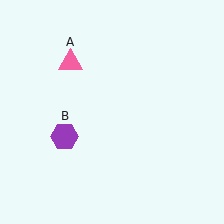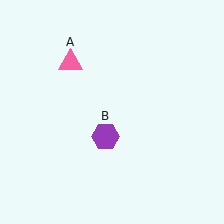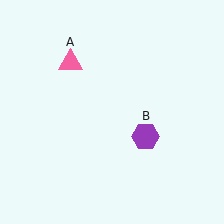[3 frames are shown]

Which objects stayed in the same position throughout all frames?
Pink triangle (object A) remained stationary.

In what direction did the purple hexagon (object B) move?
The purple hexagon (object B) moved right.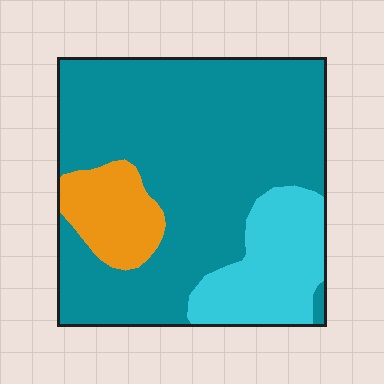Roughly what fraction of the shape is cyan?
Cyan takes up about one fifth (1/5) of the shape.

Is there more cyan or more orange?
Cyan.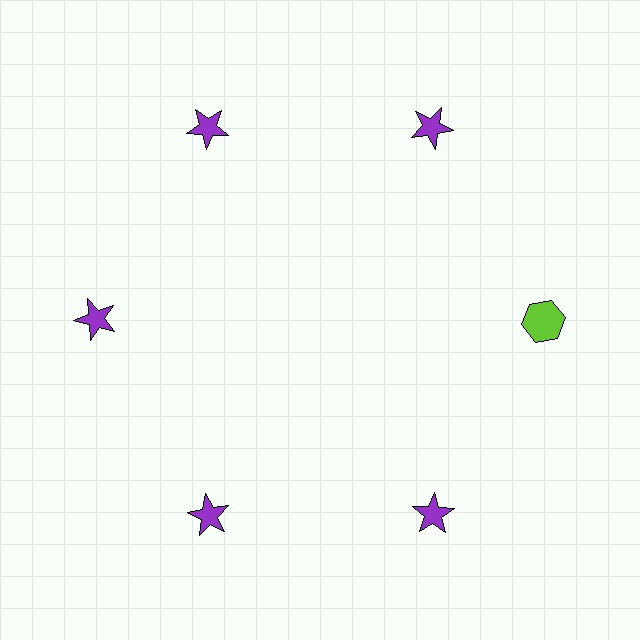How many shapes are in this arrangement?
There are 6 shapes arranged in a ring pattern.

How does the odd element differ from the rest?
It differs in both color (lime instead of purple) and shape (hexagon instead of star).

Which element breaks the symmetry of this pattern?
The lime hexagon at roughly the 3 o'clock position breaks the symmetry. All other shapes are purple stars.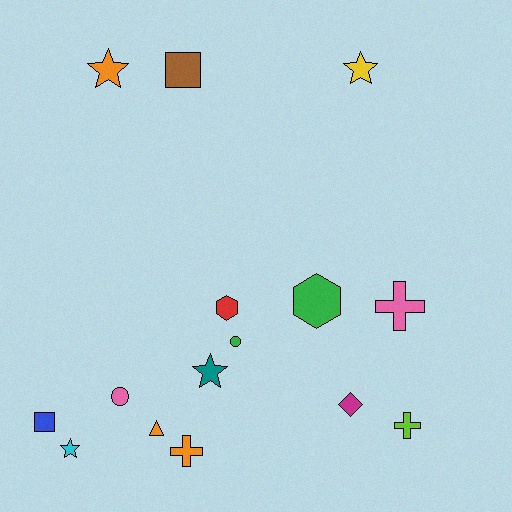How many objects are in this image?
There are 15 objects.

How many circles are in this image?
There are 2 circles.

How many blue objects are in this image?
There is 1 blue object.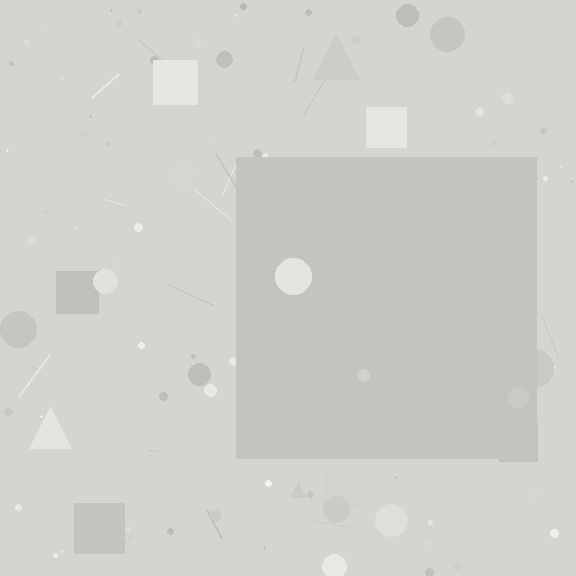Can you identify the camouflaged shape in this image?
The camouflaged shape is a square.